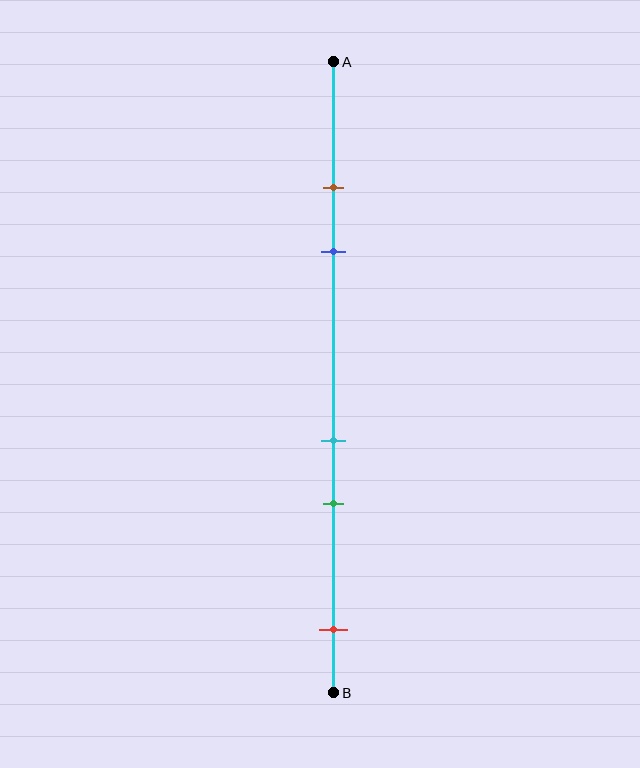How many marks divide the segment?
There are 5 marks dividing the segment.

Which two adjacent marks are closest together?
The brown and blue marks are the closest adjacent pair.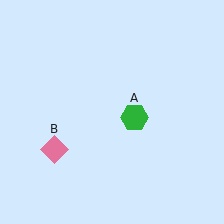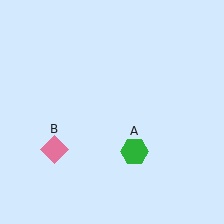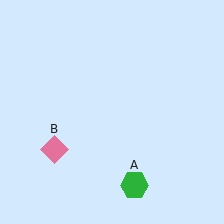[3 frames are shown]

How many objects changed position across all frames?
1 object changed position: green hexagon (object A).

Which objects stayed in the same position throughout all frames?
Pink diamond (object B) remained stationary.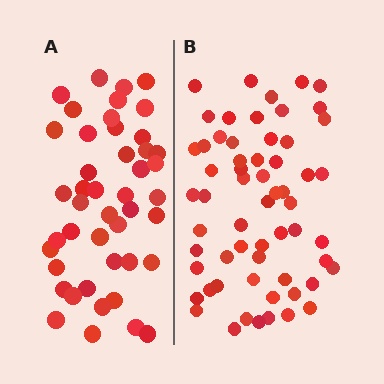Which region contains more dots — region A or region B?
Region B (the right region) has more dots.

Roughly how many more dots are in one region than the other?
Region B has approximately 15 more dots than region A.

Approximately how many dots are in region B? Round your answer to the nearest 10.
About 60 dots.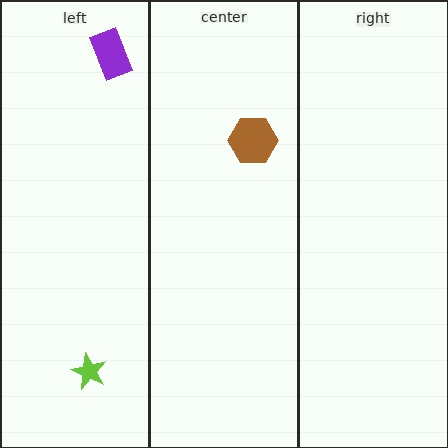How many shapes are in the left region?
2.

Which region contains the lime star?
The left region.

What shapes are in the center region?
The brown hexagon.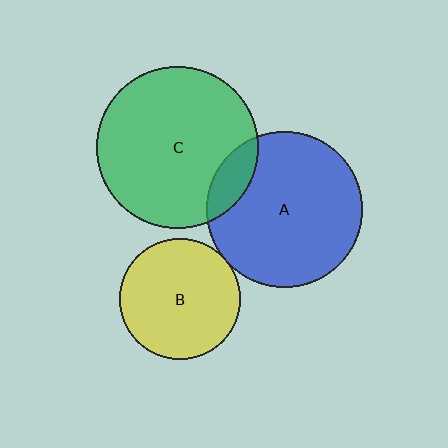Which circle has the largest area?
Circle C (green).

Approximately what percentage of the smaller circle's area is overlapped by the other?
Approximately 15%.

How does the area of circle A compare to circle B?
Approximately 1.7 times.